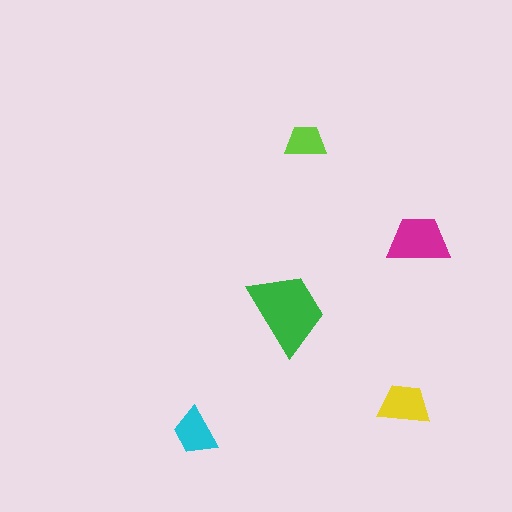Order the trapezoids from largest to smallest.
the green one, the magenta one, the yellow one, the cyan one, the lime one.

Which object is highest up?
The lime trapezoid is topmost.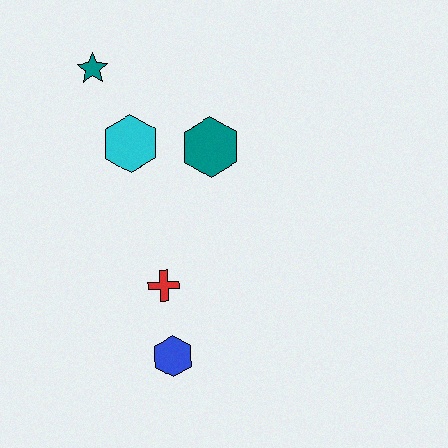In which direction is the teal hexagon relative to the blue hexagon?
The teal hexagon is above the blue hexagon.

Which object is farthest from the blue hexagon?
The teal star is farthest from the blue hexagon.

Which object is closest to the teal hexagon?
The cyan hexagon is closest to the teal hexagon.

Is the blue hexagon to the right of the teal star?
Yes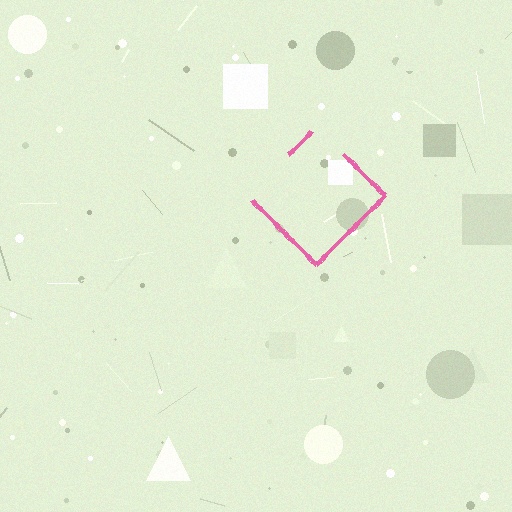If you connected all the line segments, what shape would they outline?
They would outline a diamond.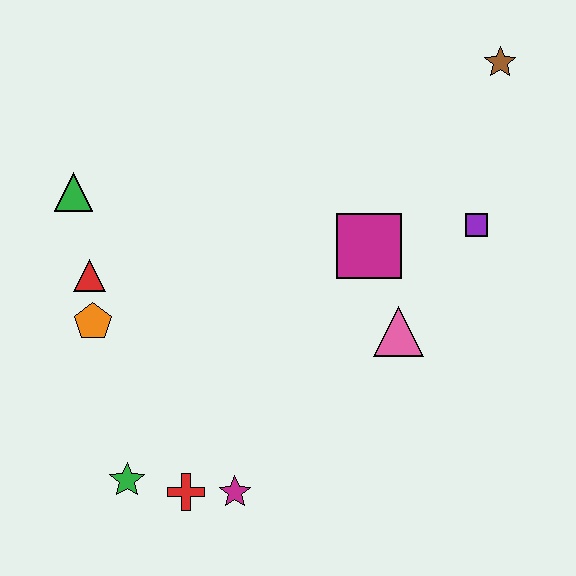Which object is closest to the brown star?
The purple square is closest to the brown star.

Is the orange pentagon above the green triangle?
No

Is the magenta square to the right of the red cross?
Yes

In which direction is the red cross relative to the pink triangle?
The red cross is to the left of the pink triangle.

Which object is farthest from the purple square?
The green star is farthest from the purple square.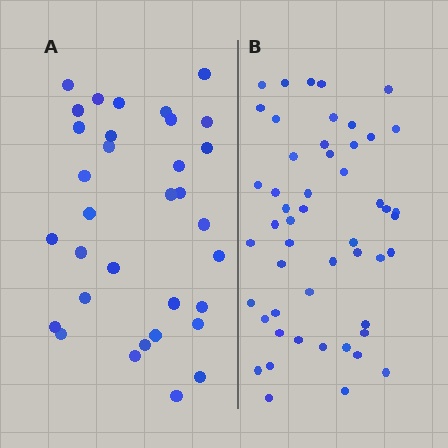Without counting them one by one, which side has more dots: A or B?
Region B (the right region) has more dots.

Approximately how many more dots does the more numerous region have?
Region B has approximately 20 more dots than region A.